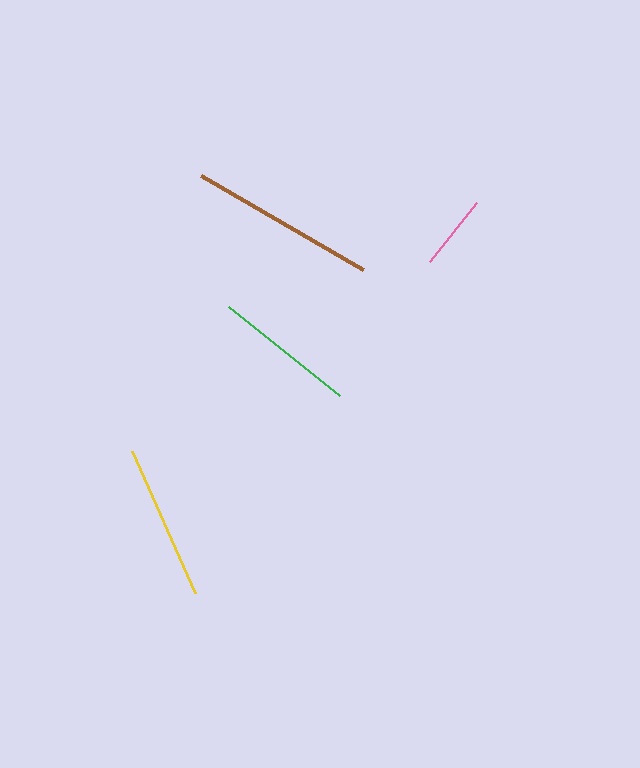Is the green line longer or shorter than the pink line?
The green line is longer than the pink line.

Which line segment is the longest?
The brown line is the longest at approximately 187 pixels.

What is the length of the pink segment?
The pink segment is approximately 75 pixels long.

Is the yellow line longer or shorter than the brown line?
The brown line is longer than the yellow line.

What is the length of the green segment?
The green segment is approximately 142 pixels long.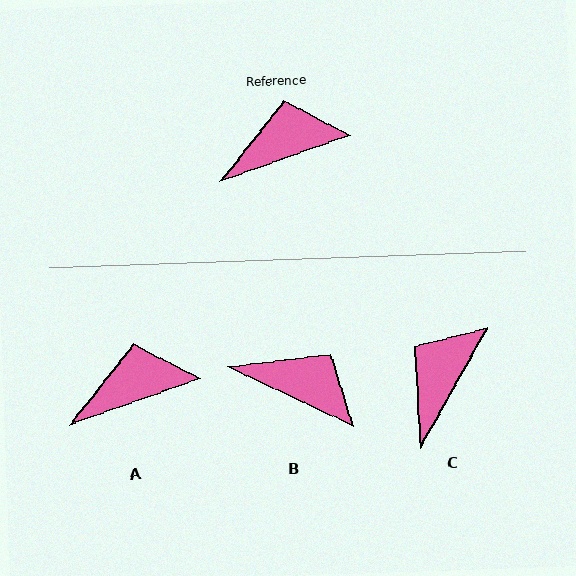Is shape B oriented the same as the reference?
No, it is off by about 45 degrees.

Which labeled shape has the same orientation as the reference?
A.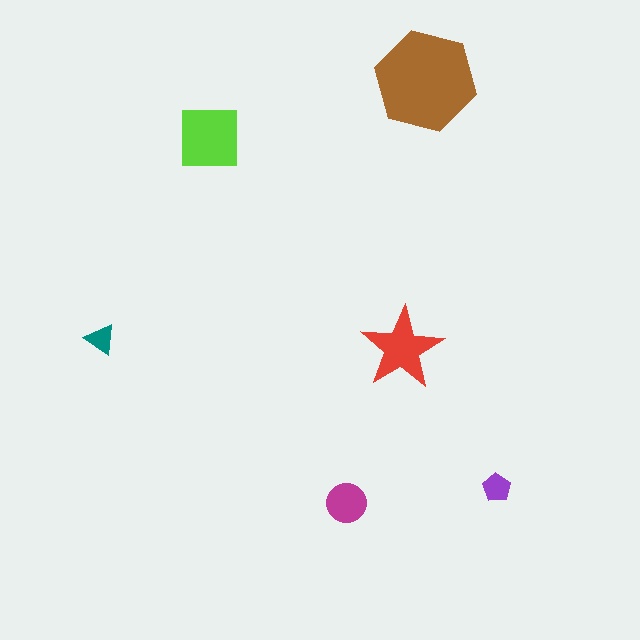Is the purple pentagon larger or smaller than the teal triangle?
Larger.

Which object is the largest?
The brown hexagon.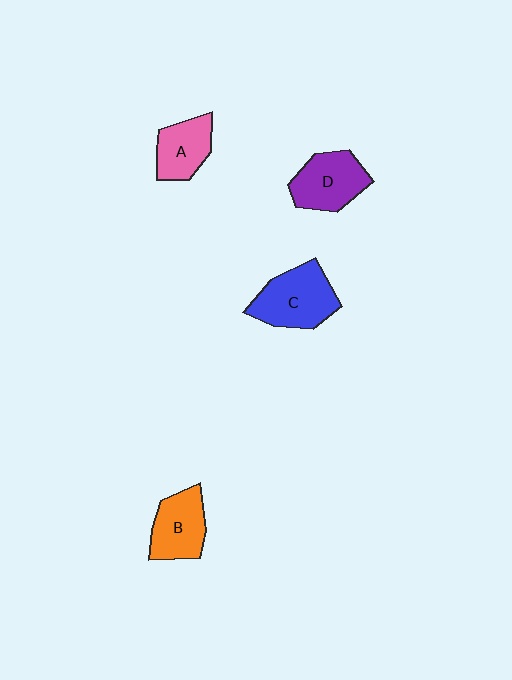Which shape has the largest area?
Shape C (blue).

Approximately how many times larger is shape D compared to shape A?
Approximately 1.2 times.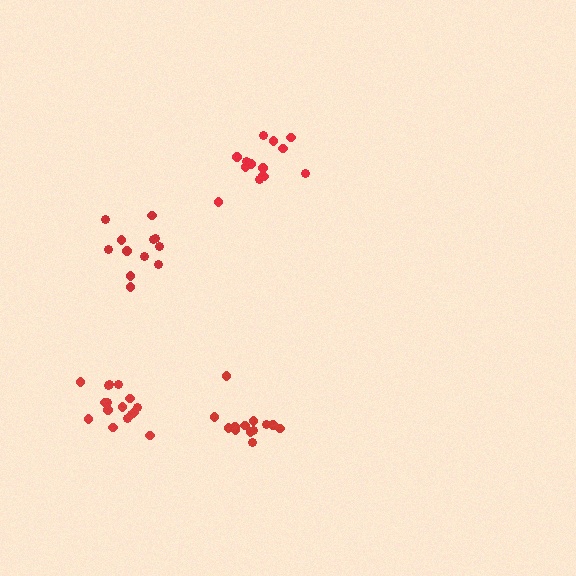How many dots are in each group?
Group 1: 13 dots, Group 2: 14 dots, Group 3: 12 dots, Group 4: 16 dots (55 total).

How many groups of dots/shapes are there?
There are 4 groups.